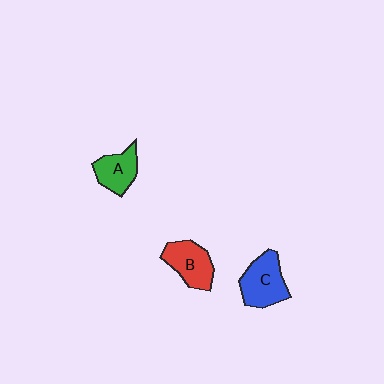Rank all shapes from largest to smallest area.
From largest to smallest: C (blue), B (red), A (green).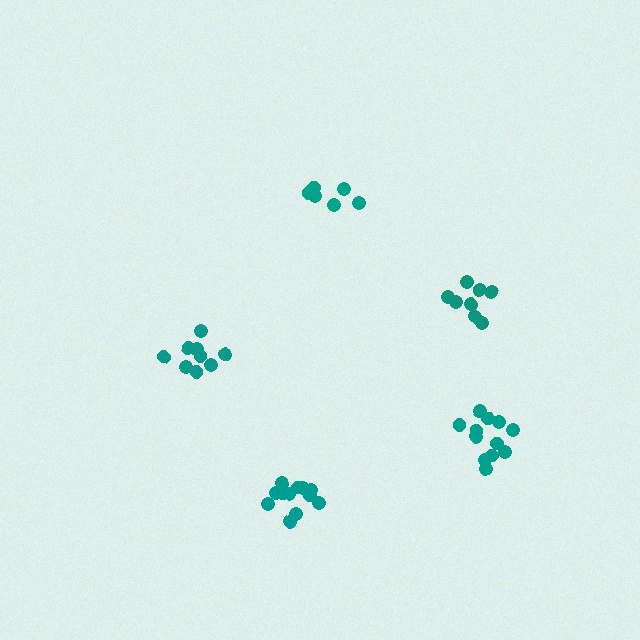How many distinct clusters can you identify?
There are 5 distinct clusters.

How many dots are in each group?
Group 1: 6 dots, Group 2: 12 dots, Group 3: 12 dots, Group 4: 9 dots, Group 5: 8 dots (47 total).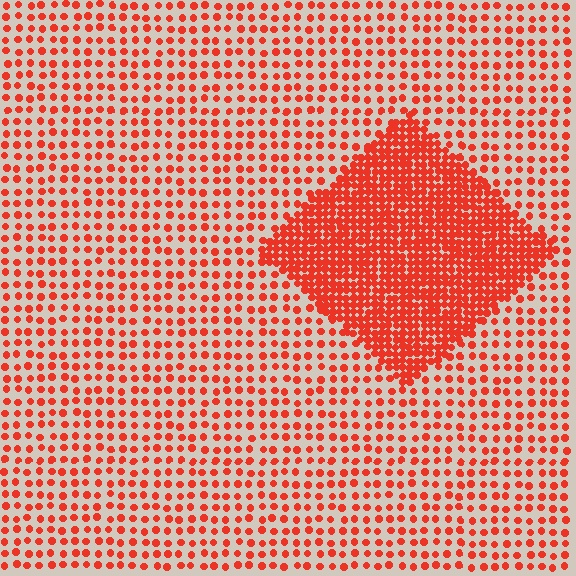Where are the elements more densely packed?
The elements are more densely packed inside the diamond boundary.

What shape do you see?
I see a diamond.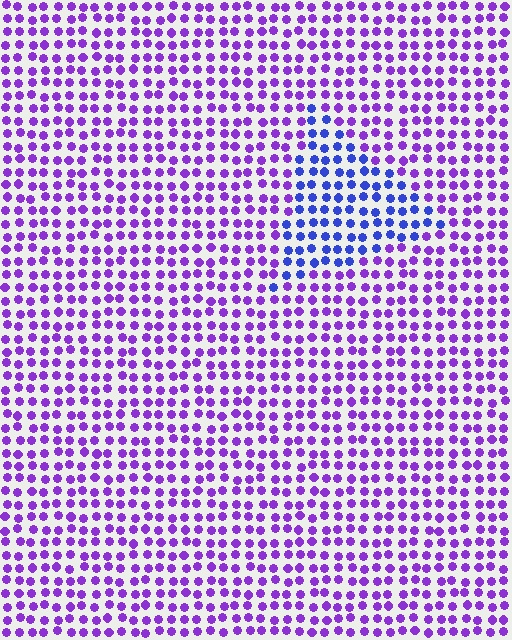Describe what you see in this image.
The image is filled with small purple elements in a uniform arrangement. A triangle-shaped region is visible where the elements are tinted to a slightly different hue, forming a subtle color boundary.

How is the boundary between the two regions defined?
The boundary is defined purely by a slight shift in hue (about 41 degrees). Spacing, size, and orientation are identical on both sides.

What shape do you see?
I see a triangle.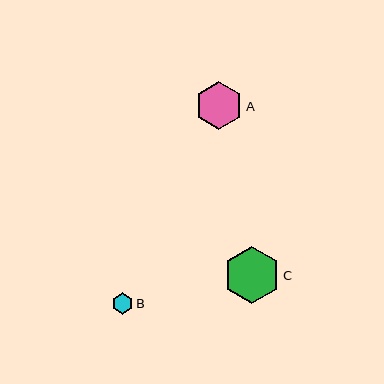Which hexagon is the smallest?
Hexagon B is the smallest with a size of approximately 21 pixels.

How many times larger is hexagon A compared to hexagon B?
Hexagon A is approximately 2.2 times the size of hexagon B.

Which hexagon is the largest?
Hexagon C is the largest with a size of approximately 57 pixels.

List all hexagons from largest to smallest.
From largest to smallest: C, A, B.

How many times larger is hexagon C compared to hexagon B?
Hexagon C is approximately 2.7 times the size of hexagon B.